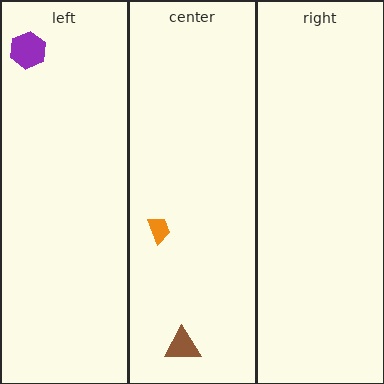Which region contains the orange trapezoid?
The center region.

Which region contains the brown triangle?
The center region.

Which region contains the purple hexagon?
The left region.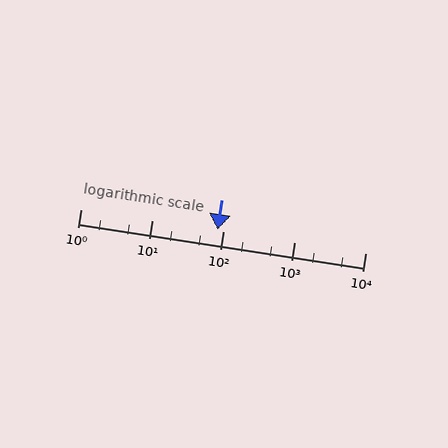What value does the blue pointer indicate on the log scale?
The pointer indicates approximately 84.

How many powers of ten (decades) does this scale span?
The scale spans 4 decades, from 1 to 10000.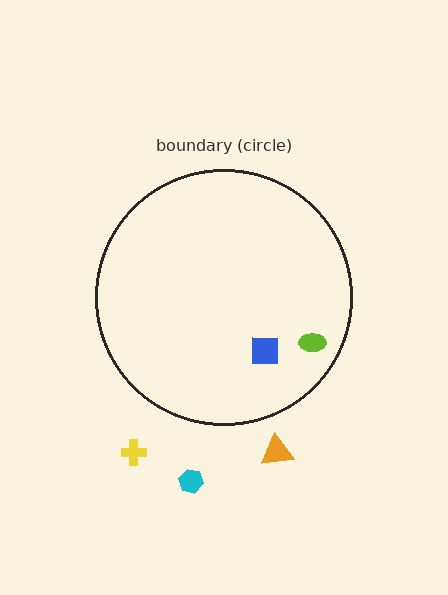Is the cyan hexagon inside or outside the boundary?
Outside.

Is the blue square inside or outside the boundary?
Inside.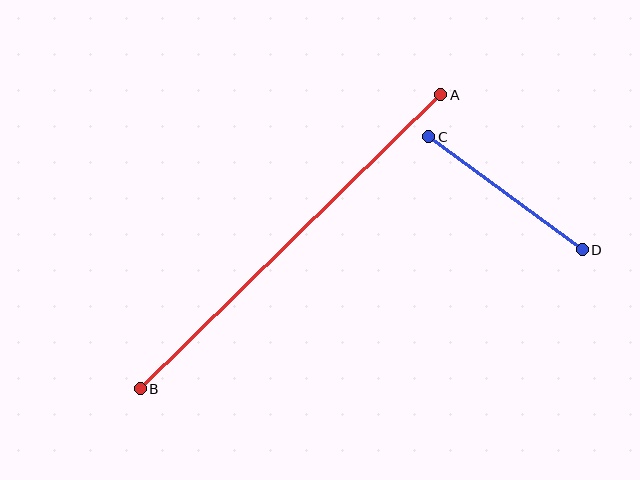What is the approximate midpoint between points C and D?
The midpoint is at approximately (505, 193) pixels.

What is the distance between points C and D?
The distance is approximately 191 pixels.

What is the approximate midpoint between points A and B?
The midpoint is at approximately (290, 242) pixels.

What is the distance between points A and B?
The distance is approximately 420 pixels.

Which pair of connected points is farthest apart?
Points A and B are farthest apart.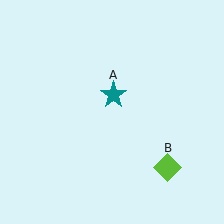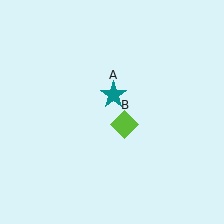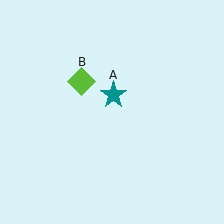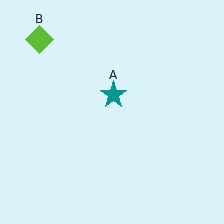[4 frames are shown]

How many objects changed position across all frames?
1 object changed position: lime diamond (object B).